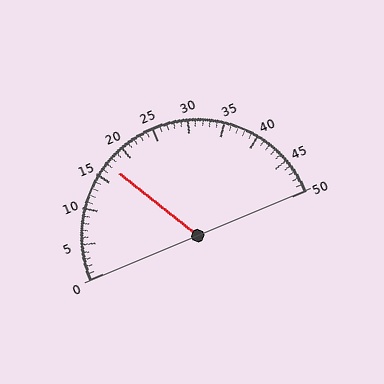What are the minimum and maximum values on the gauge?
The gauge ranges from 0 to 50.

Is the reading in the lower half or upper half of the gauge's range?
The reading is in the lower half of the range (0 to 50).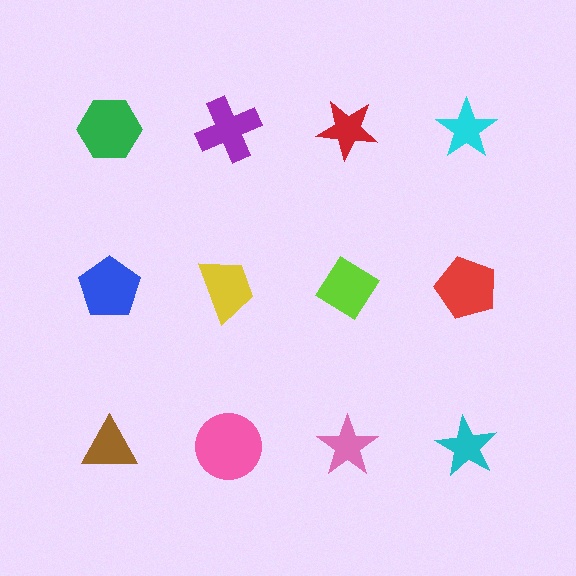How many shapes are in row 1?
4 shapes.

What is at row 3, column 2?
A pink circle.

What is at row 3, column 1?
A brown triangle.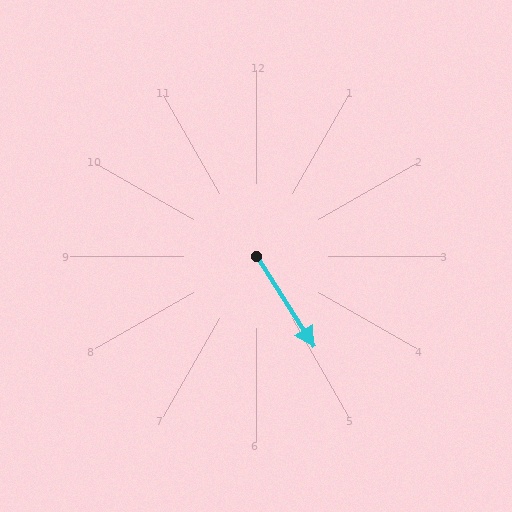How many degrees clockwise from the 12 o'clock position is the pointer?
Approximately 148 degrees.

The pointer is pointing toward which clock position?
Roughly 5 o'clock.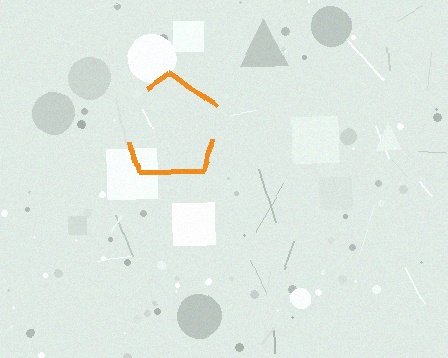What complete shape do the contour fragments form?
The contour fragments form a pentagon.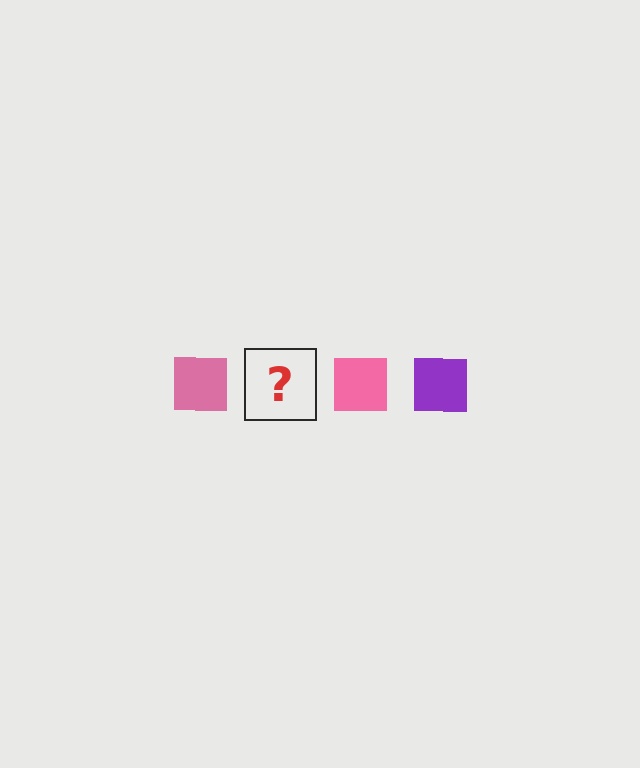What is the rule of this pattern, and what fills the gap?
The rule is that the pattern cycles through pink, purple squares. The gap should be filled with a purple square.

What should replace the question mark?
The question mark should be replaced with a purple square.